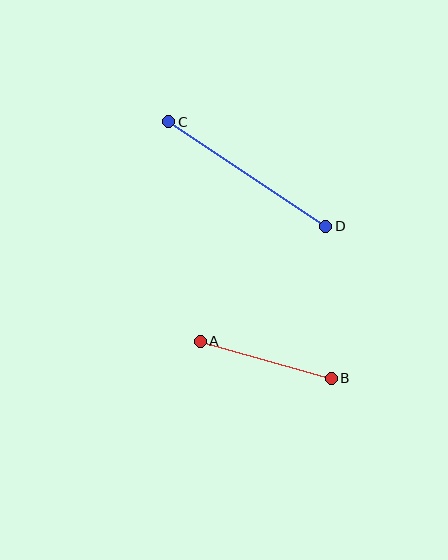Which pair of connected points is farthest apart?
Points C and D are farthest apart.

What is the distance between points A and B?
The distance is approximately 136 pixels.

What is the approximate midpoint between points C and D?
The midpoint is at approximately (247, 174) pixels.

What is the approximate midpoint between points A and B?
The midpoint is at approximately (266, 360) pixels.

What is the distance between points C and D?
The distance is approximately 188 pixels.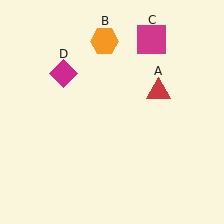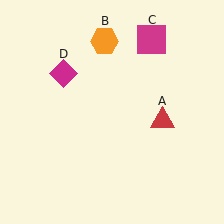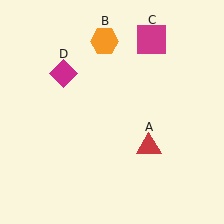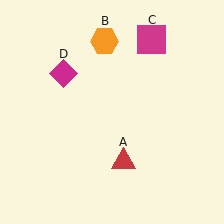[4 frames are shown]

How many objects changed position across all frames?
1 object changed position: red triangle (object A).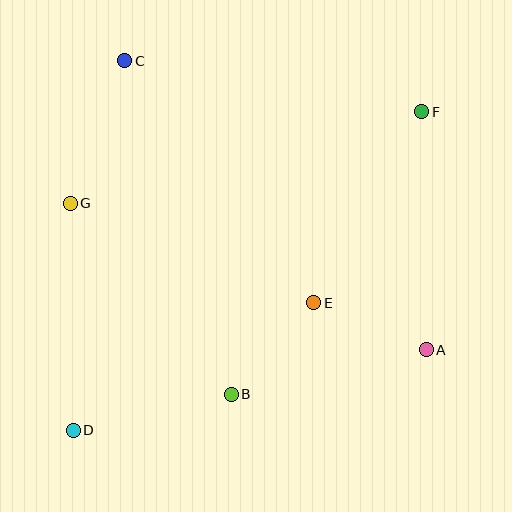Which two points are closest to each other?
Points A and E are closest to each other.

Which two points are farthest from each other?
Points D and F are farthest from each other.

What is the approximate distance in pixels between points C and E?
The distance between C and E is approximately 307 pixels.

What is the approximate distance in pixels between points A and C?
The distance between A and C is approximately 418 pixels.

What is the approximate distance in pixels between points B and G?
The distance between B and G is approximately 250 pixels.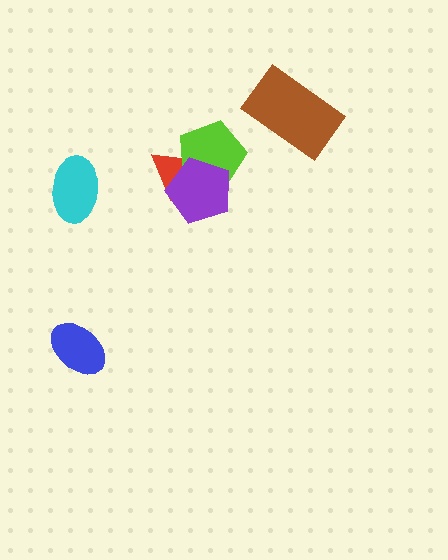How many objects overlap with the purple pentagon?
2 objects overlap with the purple pentagon.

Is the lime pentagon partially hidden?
Yes, it is partially covered by another shape.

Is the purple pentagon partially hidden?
No, no other shape covers it.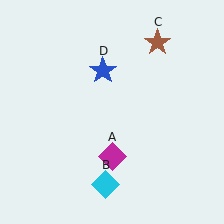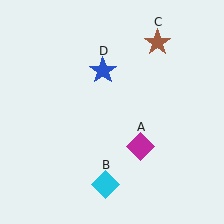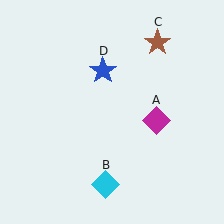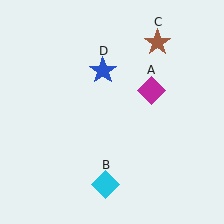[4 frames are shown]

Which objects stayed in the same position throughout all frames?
Cyan diamond (object B) and brown star (object C) and blue star (object D) remained stationary.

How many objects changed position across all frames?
1 object changed position: magenta diamond (object A).